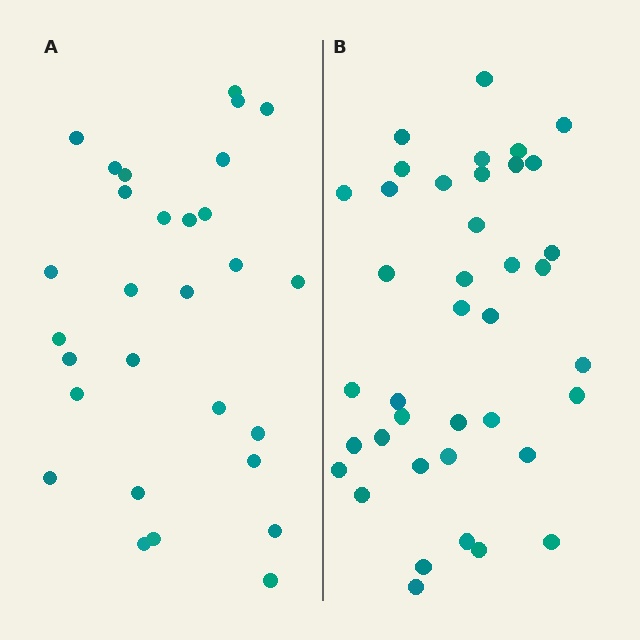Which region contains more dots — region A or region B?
Region B (the right region) has more dots.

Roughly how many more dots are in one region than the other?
Region B has roughly 10 or so more dots than region A.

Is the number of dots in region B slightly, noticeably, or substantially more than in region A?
Region B has noticeably more, but not dramatically so. The ratio is roughly 1.3 to 1.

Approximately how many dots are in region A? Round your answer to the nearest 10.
About 30 dots. (The exact count is 29, which rounds to 30.)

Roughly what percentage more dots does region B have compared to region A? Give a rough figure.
About 35% more.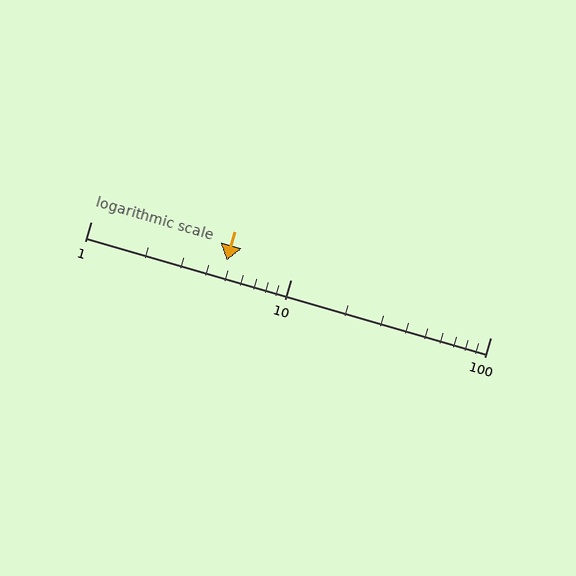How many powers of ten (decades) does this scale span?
The scale spans 2 decades, from 1 to 100.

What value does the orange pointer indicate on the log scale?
The pointer indicates approximately 4.8.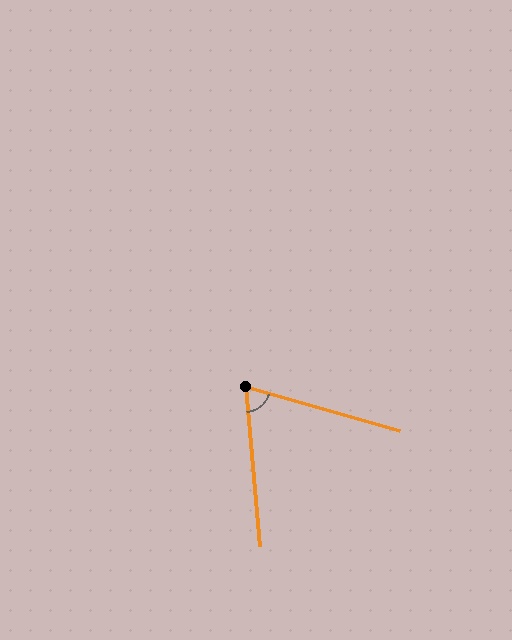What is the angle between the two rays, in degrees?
Approximately 69 degrees.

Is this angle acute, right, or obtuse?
It is acute.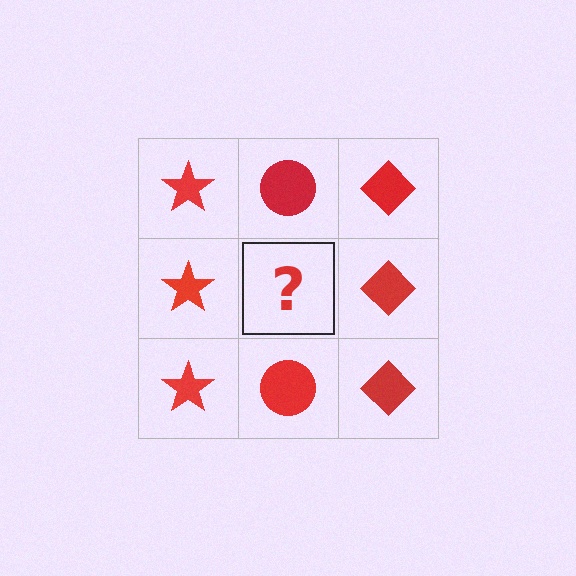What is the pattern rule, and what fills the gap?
The rule is that each column has a consistent shape. The gap should be filled with a red circle.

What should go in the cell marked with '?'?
The missing cell should contain a red circle.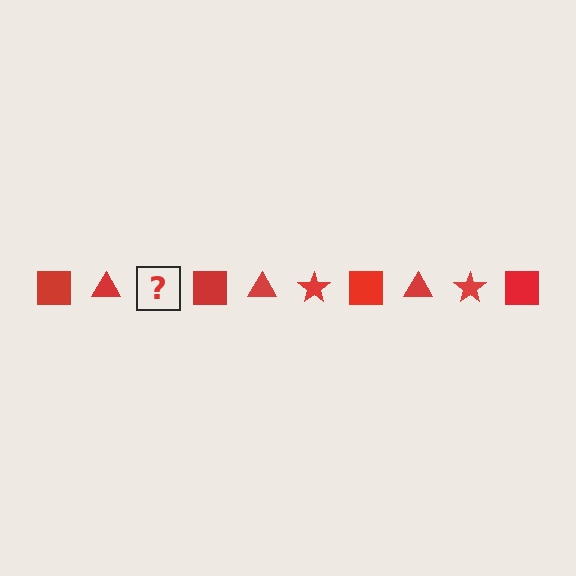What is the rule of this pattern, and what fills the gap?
The rule is that the pattern cycles through square, triangle, star shapes in red. The gap should be filled with a red star.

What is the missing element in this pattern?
The missing element is a red star.